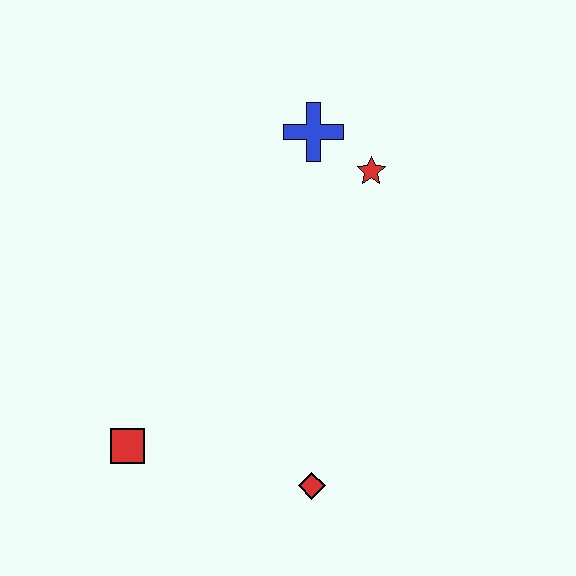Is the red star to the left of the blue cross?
No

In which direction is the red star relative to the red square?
The red star is above the red square.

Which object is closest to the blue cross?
The red star is closest to the blue cross.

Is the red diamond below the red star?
Yes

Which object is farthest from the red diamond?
The blue cross is farthest from the red diamond.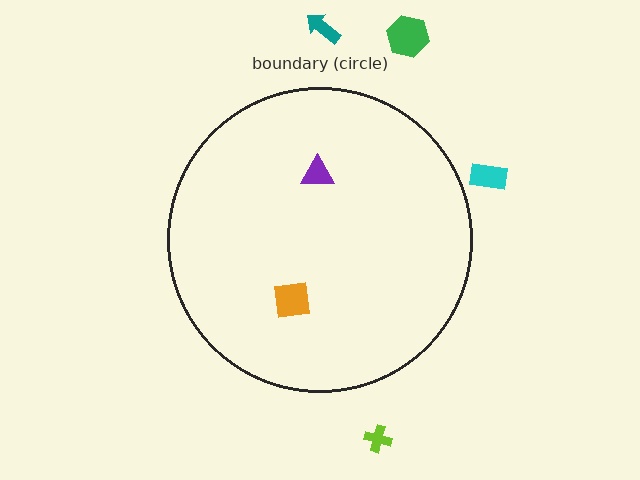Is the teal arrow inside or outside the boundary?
Outside.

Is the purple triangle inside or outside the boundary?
Inside.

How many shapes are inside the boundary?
2 inside, 4 outside.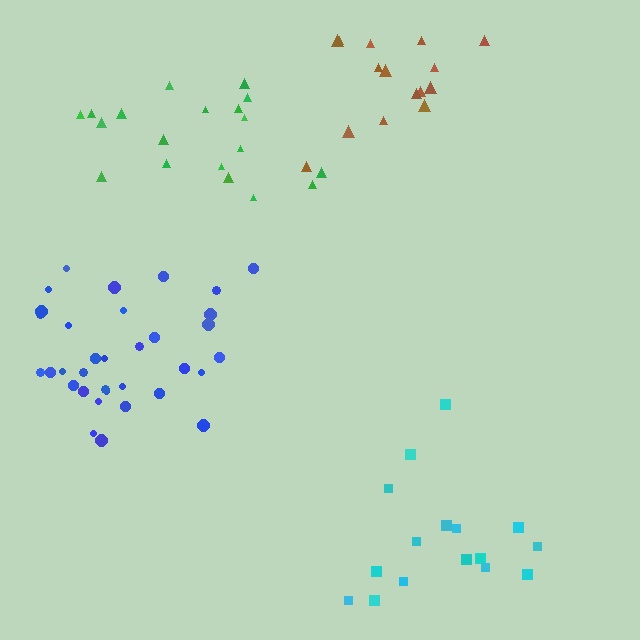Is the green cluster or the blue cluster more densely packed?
Blue.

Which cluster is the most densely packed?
Blue.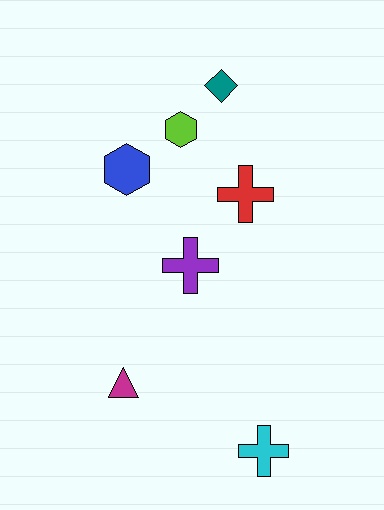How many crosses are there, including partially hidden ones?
There are 3 crosses.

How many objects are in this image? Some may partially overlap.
There are 7 objects.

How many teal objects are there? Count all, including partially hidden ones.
There is 1 teal object.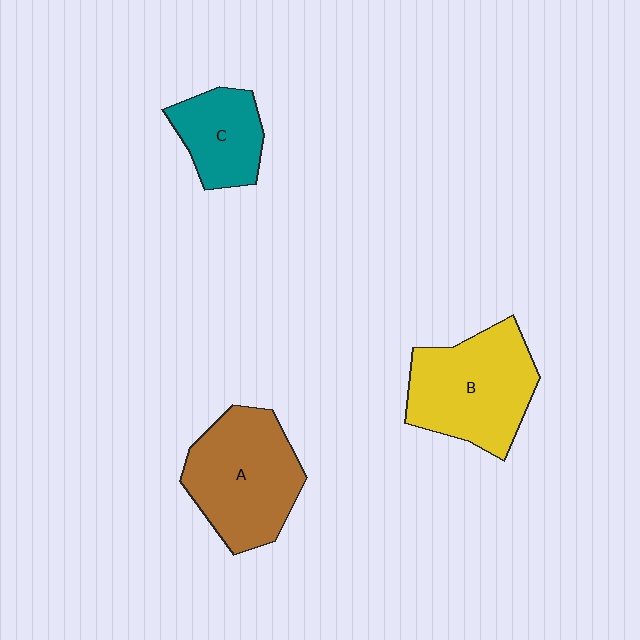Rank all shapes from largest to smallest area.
From largest to smallest: A (brown), B (yellow), C (teal).